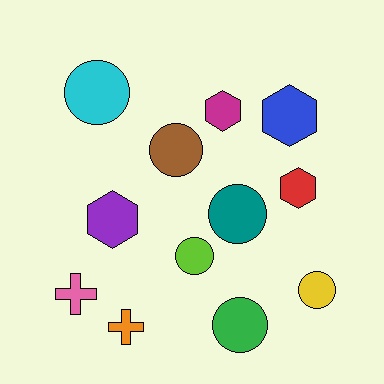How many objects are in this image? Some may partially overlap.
There are 12 objects.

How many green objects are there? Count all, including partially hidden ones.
There is 1 green object.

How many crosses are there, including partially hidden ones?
There are 2 crosses.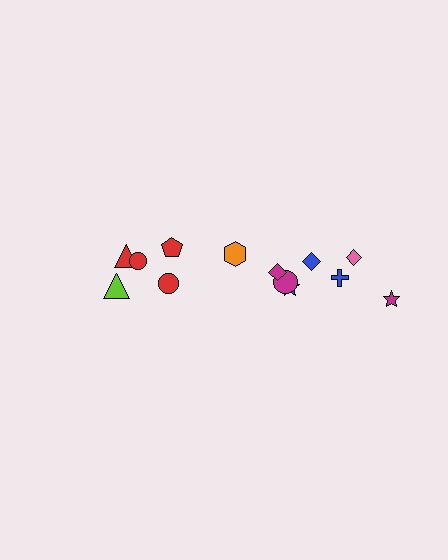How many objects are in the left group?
There are 5 objects.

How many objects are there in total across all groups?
There are 13 objects.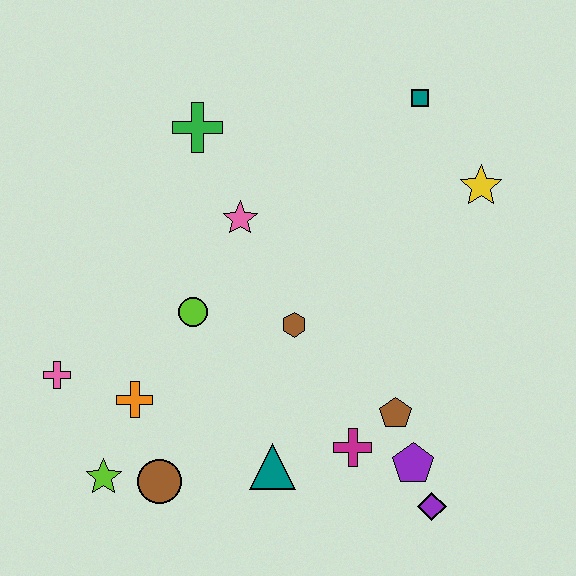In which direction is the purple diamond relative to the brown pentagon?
The purple diamond is below the brown pentagon.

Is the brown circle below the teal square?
Yes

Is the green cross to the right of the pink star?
No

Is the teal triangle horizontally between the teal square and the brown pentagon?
No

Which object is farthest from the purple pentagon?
The green cross is farthest from the purple pentagon.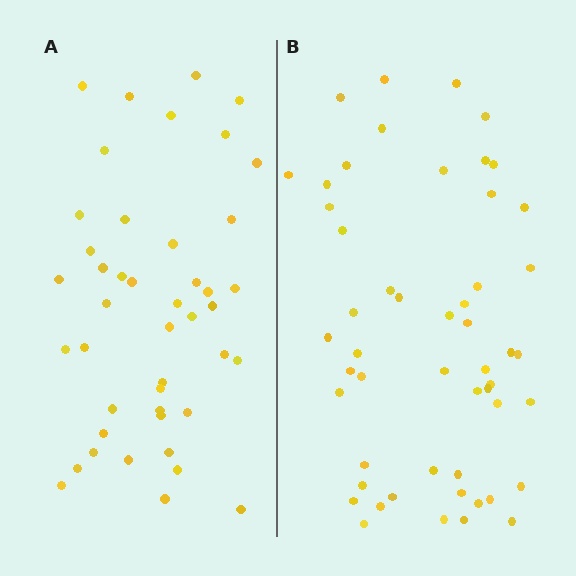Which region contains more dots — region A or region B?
Region B (the right region) has more dots.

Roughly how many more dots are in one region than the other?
Region B has roughly 8 or so more dots than region A.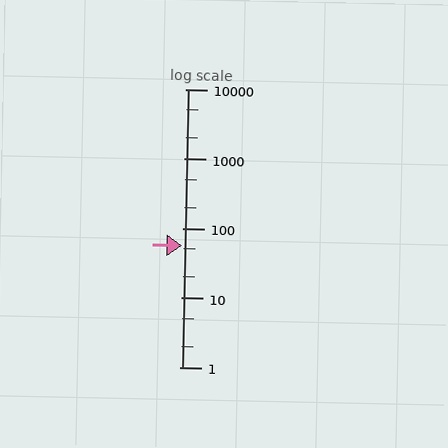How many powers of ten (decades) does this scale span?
The scale spans 4 decades, from 1 to 10000.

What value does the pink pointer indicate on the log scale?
The pointer indicates approximately 56.